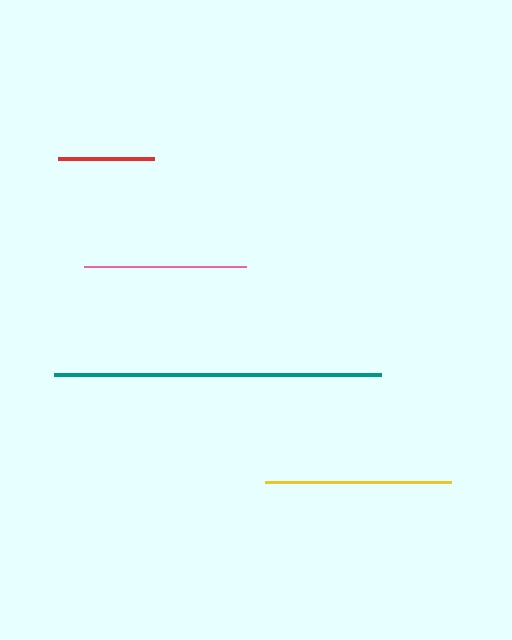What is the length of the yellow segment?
The yellow segment is approximately 186 pixels long.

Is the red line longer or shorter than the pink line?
The pink line is longer than the red line.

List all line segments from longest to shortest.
From longest to shortest: teal, yellow, pink, red.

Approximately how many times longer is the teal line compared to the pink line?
The teal line is approximately 2.0 times the length of the pink line.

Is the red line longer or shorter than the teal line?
The teal line is longer than the red line.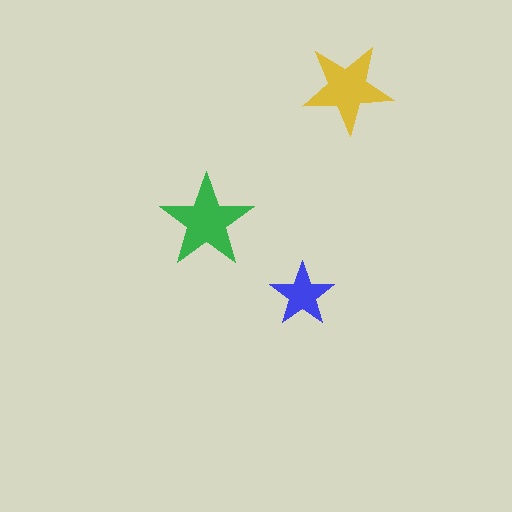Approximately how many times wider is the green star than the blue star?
About 1.5 times wider.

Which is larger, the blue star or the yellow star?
The yellow one.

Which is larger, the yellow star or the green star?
The green one.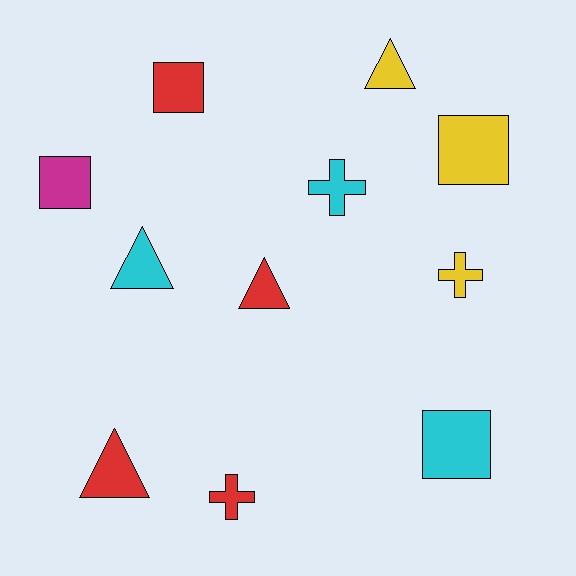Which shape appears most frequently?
Triangle, with 4 objects.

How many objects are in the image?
There are 11 objects.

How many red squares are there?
There is 1 red square.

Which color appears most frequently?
Red, with 4 objects.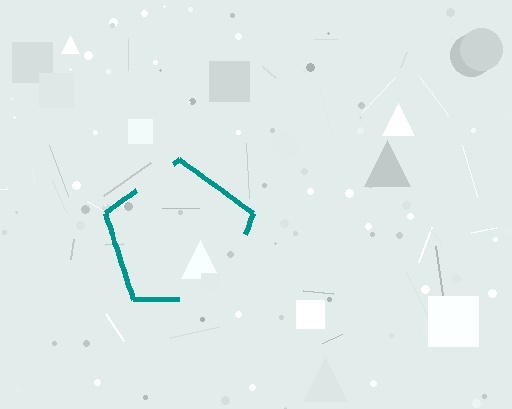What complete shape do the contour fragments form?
The contour fragments form a pentagon.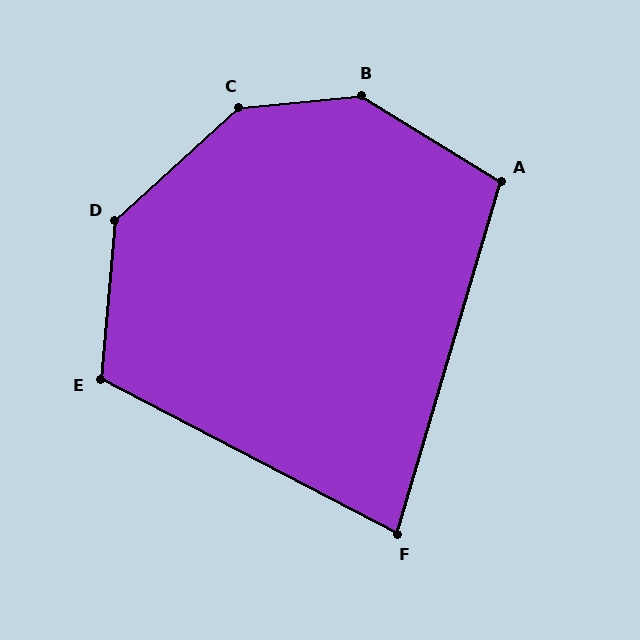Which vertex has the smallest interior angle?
F, at approximately 79 degrees.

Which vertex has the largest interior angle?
B, at approximately 143 degrees.